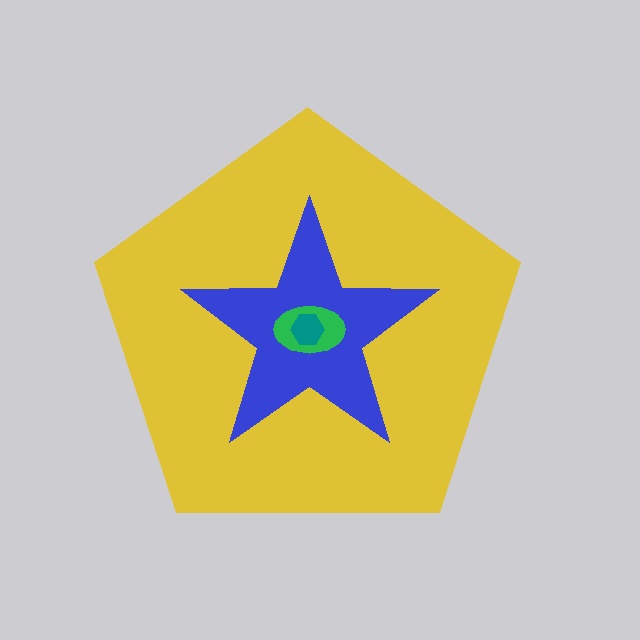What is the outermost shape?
The yellow pentagon.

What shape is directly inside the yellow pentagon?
The blue star.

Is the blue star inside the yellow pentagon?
Yes.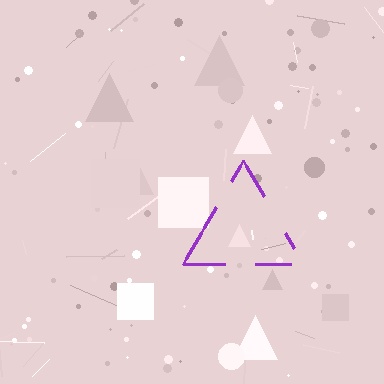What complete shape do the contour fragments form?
The contour fragments form a triangle.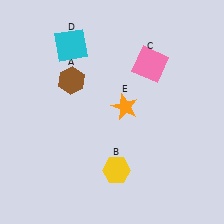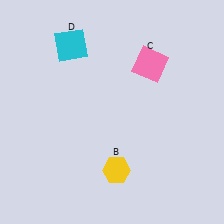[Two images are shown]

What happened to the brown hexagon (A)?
The brown hexagon (A) was removed in Image 2. It was in the top-left area of Image 1.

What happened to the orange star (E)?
The orange star (E) was removed in Image 2. It was in the top-right area of Image 1.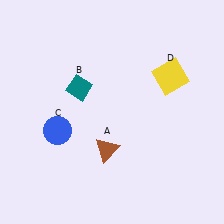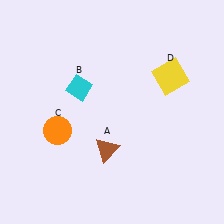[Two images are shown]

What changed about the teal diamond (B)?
In Image 1, B is teal. In Image 2, it changed to cyan.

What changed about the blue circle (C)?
In Image 1, C is blue. In Image 2, it changed to orange.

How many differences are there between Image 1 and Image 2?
There are 2 differences between the two images.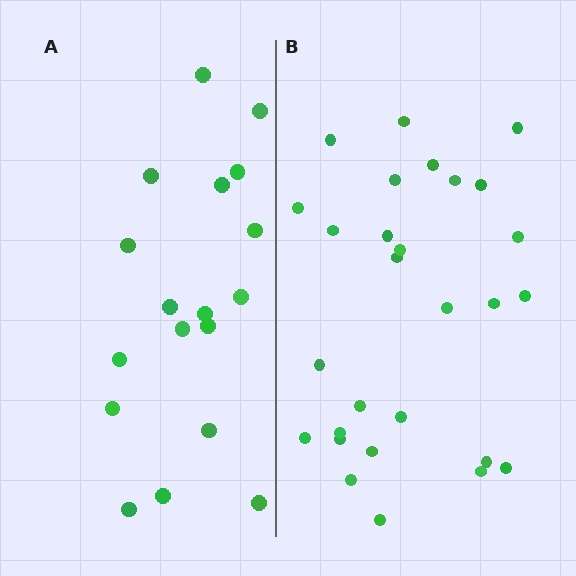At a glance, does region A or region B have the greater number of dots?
Region B (the right region) has more dots.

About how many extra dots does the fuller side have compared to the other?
Region B has roughly 10 or so more dots than region A.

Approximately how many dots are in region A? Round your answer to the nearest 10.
About 20 dots. (The exact count is 18, which rounds to 20.)